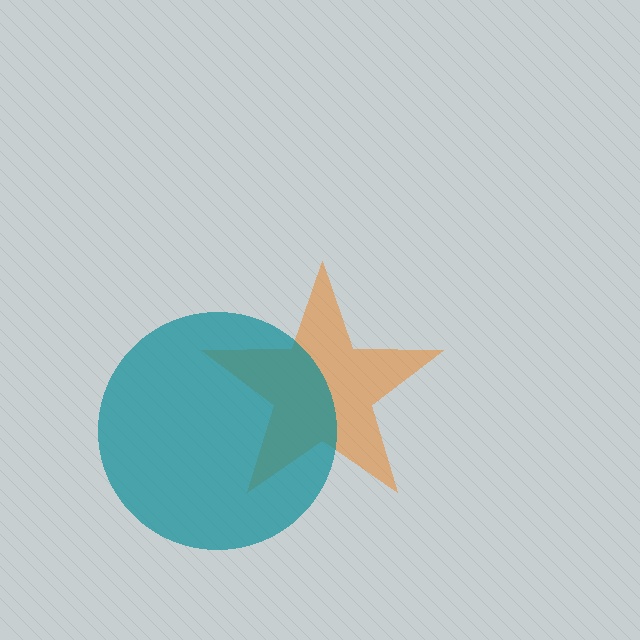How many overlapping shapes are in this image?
There are 2 overlapping shapes in the image.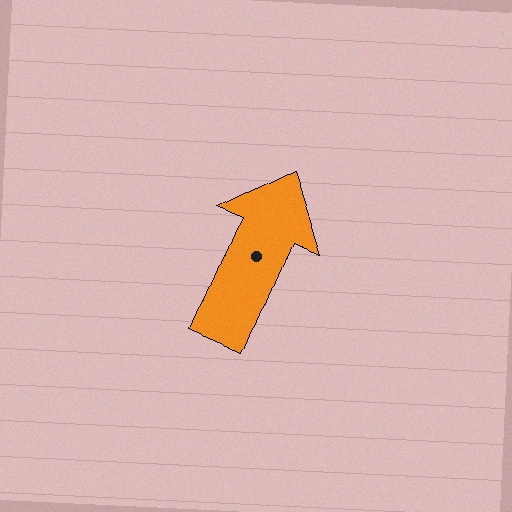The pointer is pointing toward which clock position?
Roughly 1 o'clock.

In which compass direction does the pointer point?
Northeast.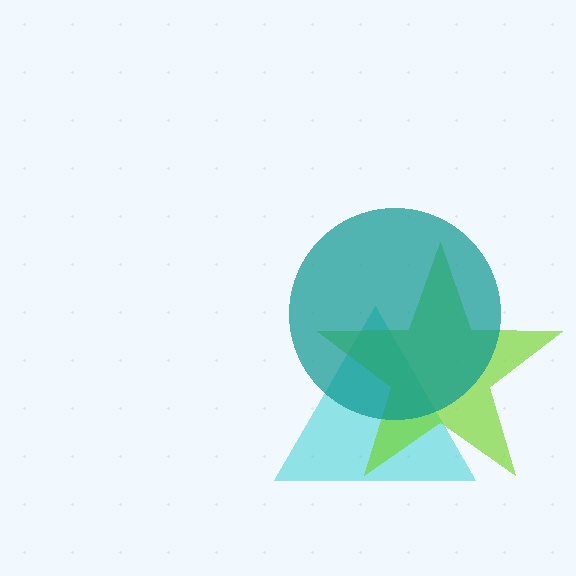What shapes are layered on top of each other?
The layered shapes are: a cyan triangle, a lime star, a teal circle.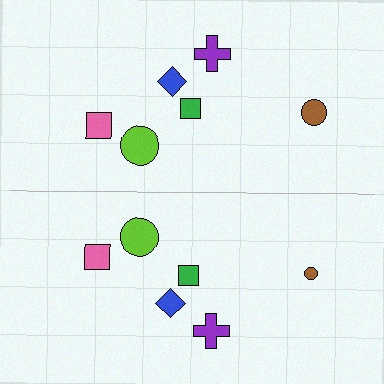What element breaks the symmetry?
The brown circle on the bottom side has a different size than its mirror counterpart.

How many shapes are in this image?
There are 12 shapes in this image.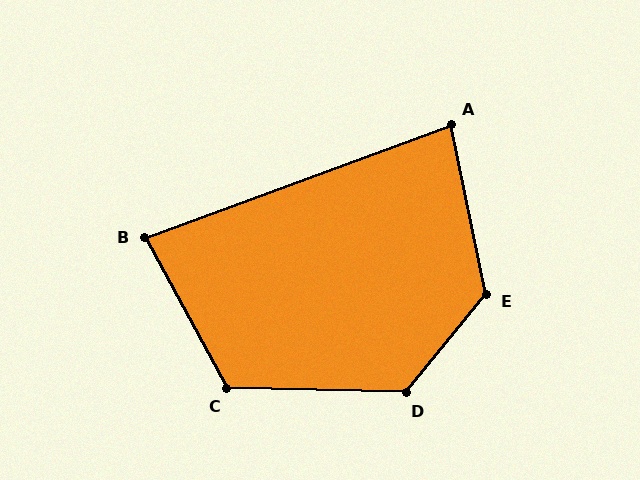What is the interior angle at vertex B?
Approximately 82 degrees (acute).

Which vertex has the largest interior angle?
E, at approximately 129 degrees.